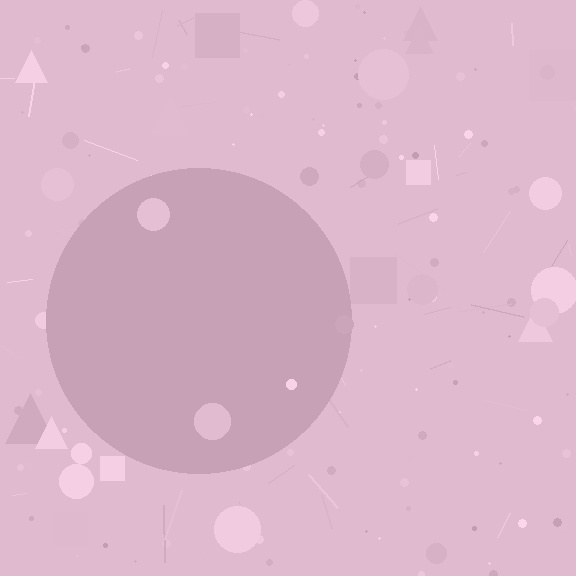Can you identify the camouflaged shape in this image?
The camouflaged shape is a circle.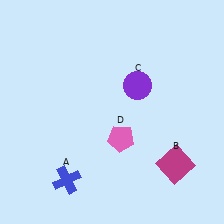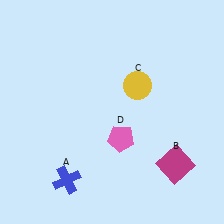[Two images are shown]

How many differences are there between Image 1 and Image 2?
There is 1 difference between the two images.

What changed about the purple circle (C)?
In Image 1, C is purple. In Image 2, it changed to yellow.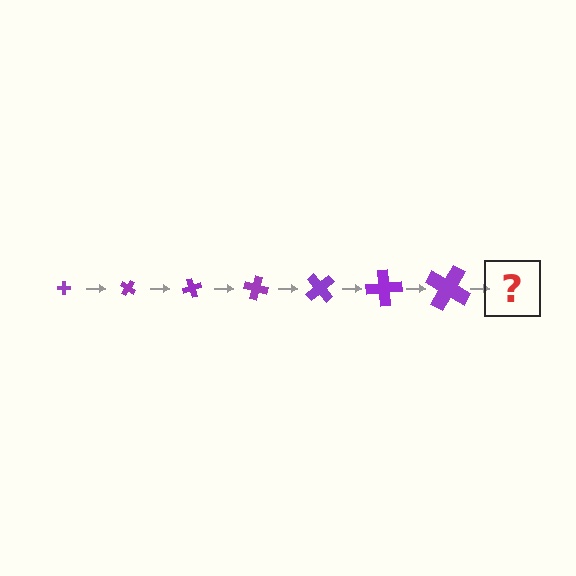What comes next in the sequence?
The next element should be a cross, larger than the previous one and rotated 245 degrees from the start.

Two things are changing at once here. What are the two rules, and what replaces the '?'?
The two rules are that the cross grows larger each step and it rotates 35 degrees each step. The '?' should be a cross, larger than the previous one and rotated 245 degrees from the start.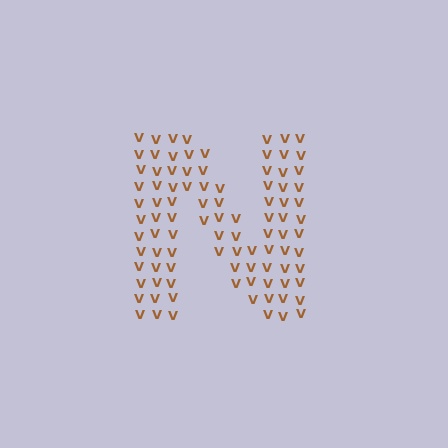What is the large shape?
The large shape is the letter N.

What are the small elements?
The small elements are letter V's.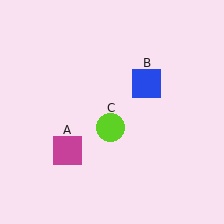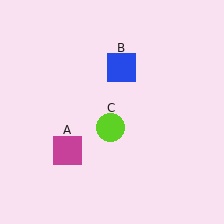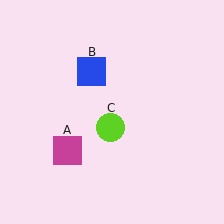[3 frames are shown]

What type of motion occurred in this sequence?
The blue square (object B) rotated counterclockwise around the center of the scene.